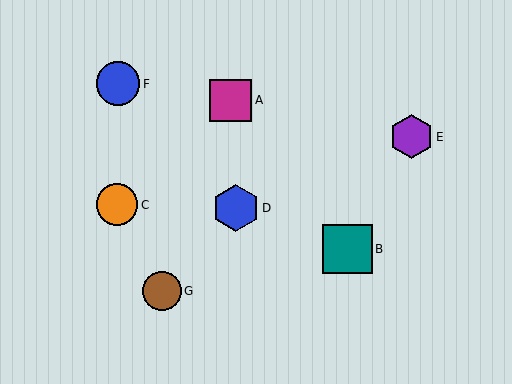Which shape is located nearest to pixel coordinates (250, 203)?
The blue hexagon (labeled D) at (236, 208) is nearest to that location.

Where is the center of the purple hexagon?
The center of the purple hexagon is at (411, 137).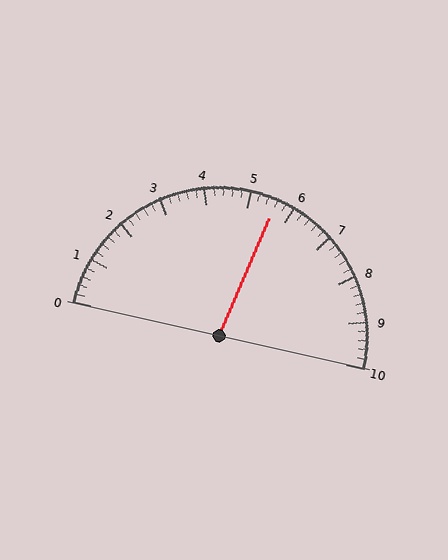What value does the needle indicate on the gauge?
The needle indicates approximately 5.6.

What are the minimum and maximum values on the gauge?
The gauge ranges from 0 to 10.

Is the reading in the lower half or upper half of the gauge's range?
The reading is in the upper half of the range (0 to 10).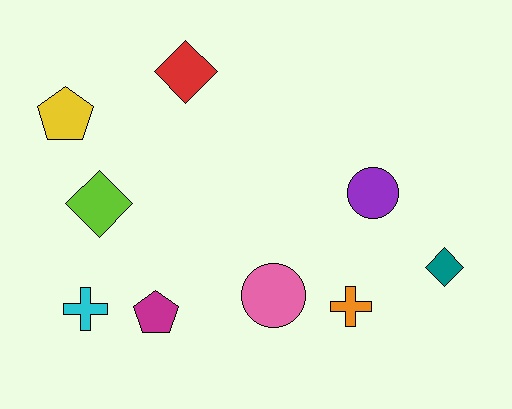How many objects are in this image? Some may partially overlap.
There are 9 objects.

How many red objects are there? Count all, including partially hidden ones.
There is 1 red object.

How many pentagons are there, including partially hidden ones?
There are 2 pentagons.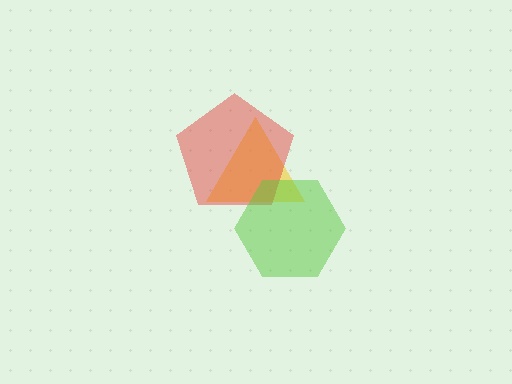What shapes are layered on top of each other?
The layered shapes are: a yellow triangle, a red pentagon, a lime hexagon.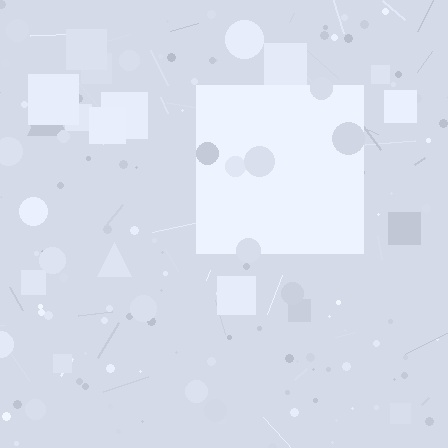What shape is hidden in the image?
A square is hidden in the image.